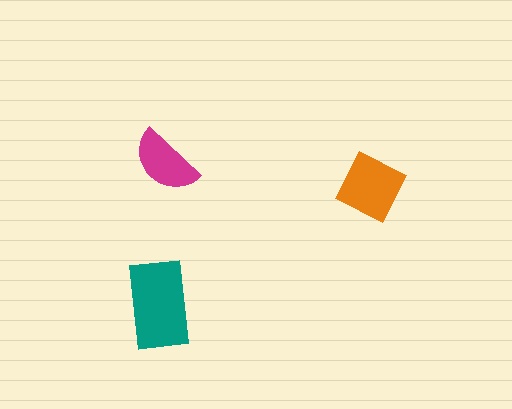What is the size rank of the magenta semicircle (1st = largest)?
3rd.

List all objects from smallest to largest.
The magenta semicircle, the orange diamond, the teal rectangle.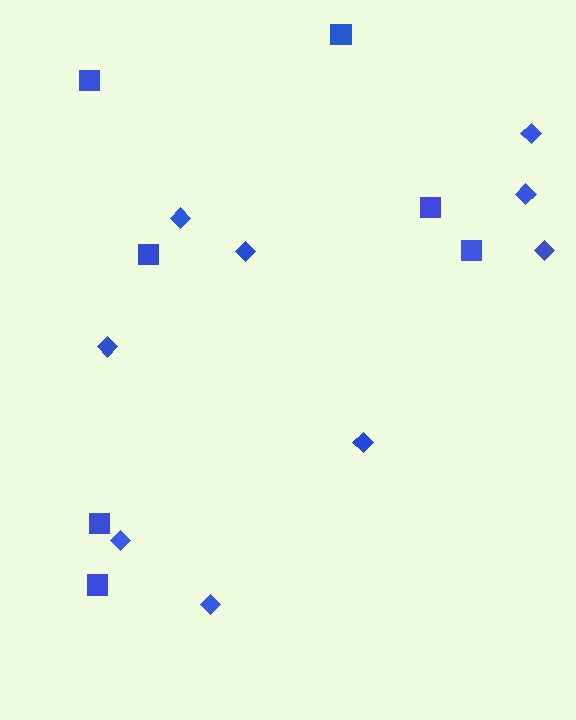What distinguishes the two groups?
There are 2 groups: one group of squares (7) and one group of diamonds (9).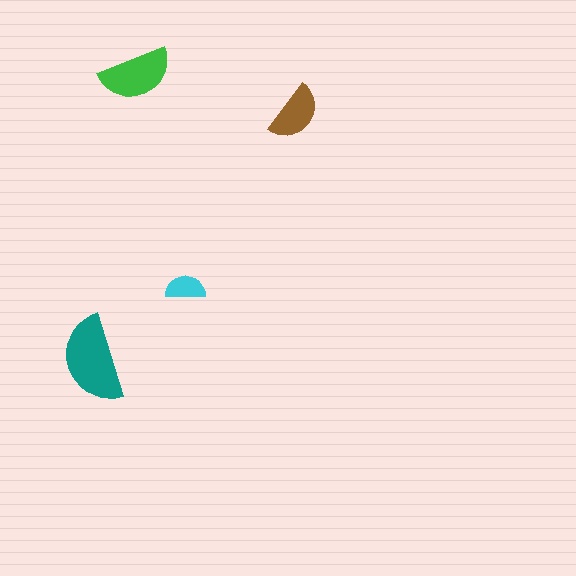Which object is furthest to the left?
The teal semicircle is leftmost.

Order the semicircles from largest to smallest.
the teal one, the green one, the brown one, the cyan one.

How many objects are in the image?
There are 4 objects in the image.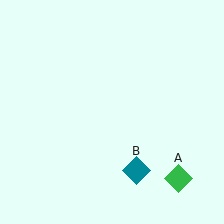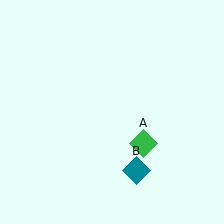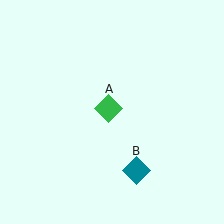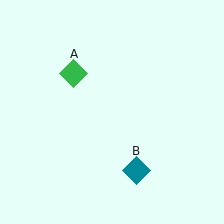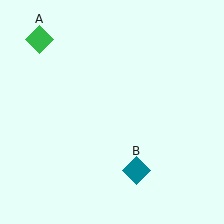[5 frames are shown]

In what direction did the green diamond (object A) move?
The green diamond (object A) moved up and to the left.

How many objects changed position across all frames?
1 object changed position: green diamond (object A).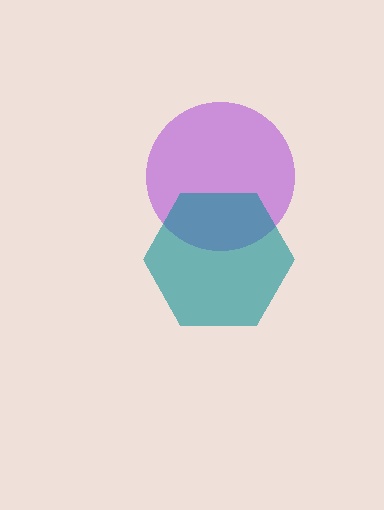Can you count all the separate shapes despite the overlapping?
Yes, there are 2 separate shapes.